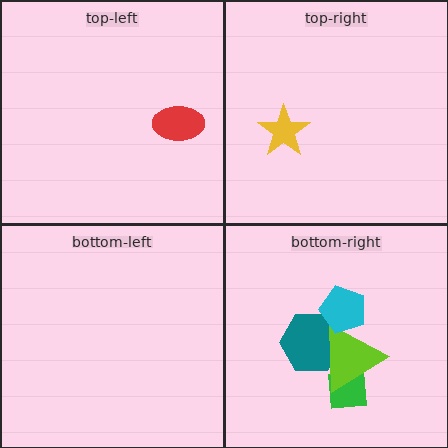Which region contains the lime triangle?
The bottom-right region.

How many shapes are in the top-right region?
1.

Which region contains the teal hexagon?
The bottom-right region.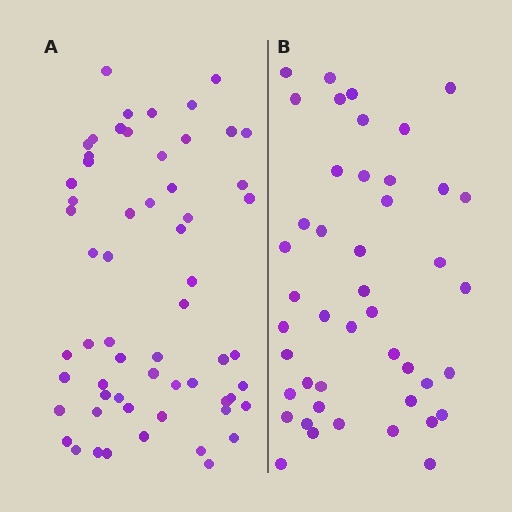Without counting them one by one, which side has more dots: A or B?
Region A (the left region) has more dots.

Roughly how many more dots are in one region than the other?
Region A has approximately 15 more dots than region B.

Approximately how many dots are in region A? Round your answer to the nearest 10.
About 60 dots.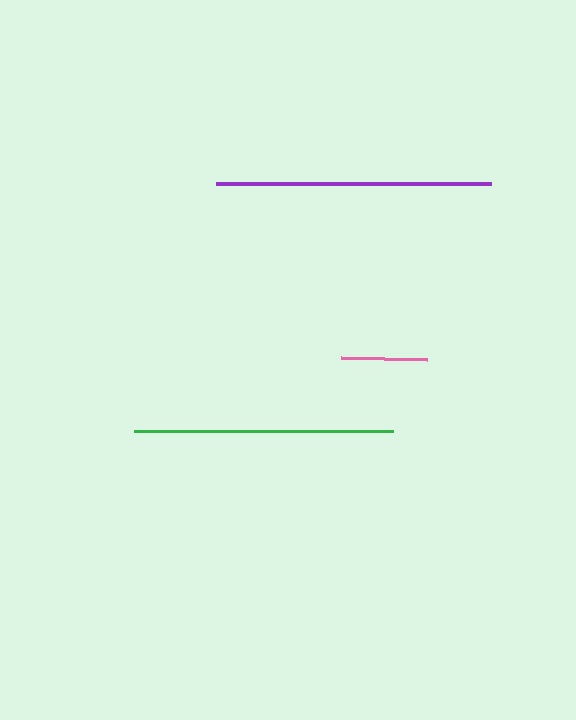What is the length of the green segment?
The green segment is approximately 259 pixels long.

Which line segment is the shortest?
The pink line is the shortest at approximately 86 pixels.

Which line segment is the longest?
The purple line is the longest at approximately 275 pixels.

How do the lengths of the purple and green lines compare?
The purple and green lines are approximately the same length.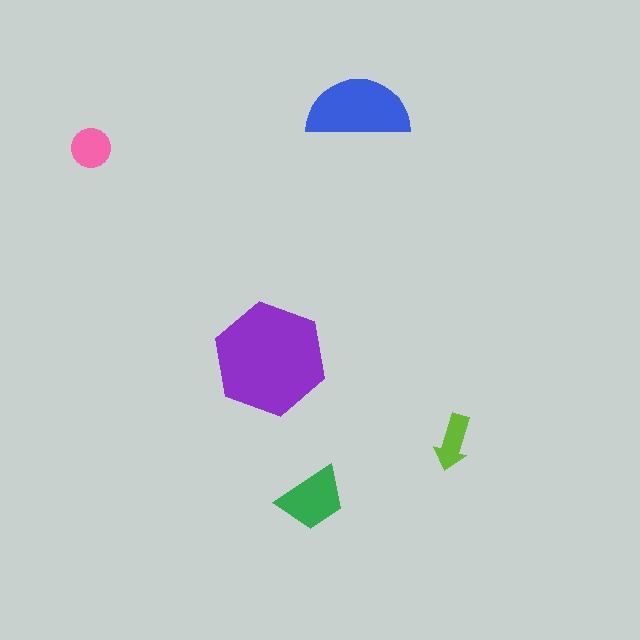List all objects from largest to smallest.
The purple hexagon, the blue semicircle, the green trapezoid, the pink circle, the lime arrow.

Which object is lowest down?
The green trapezoid is bottommost.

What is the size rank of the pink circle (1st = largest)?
4th.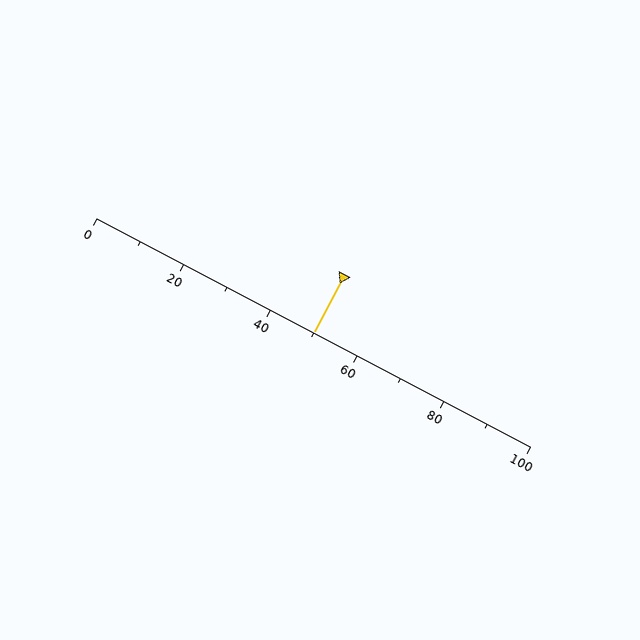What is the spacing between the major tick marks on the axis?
The major ticks are spaced 20 apart.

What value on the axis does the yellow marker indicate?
The marker indicates approximately 50.